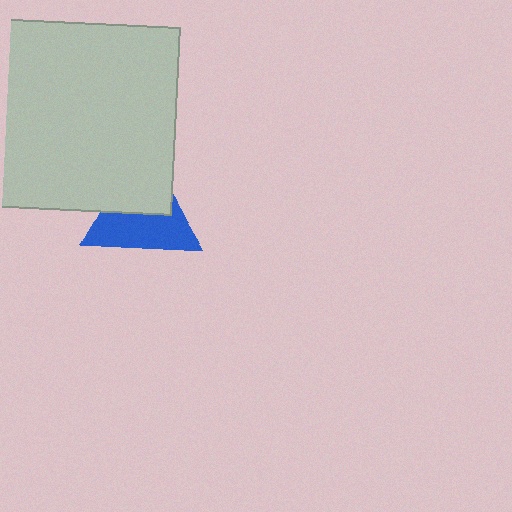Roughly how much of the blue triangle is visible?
About half of it is visible (roughly 56%).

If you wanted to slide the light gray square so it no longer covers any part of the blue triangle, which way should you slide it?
Slide it up — that is the most direct way to separate the two shapes.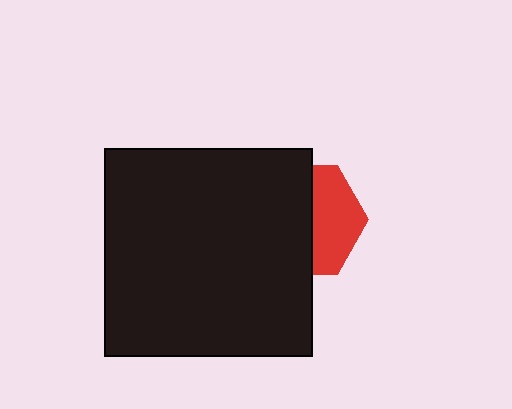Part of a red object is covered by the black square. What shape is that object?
It is a hexagon.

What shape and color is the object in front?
The object in front is a black square.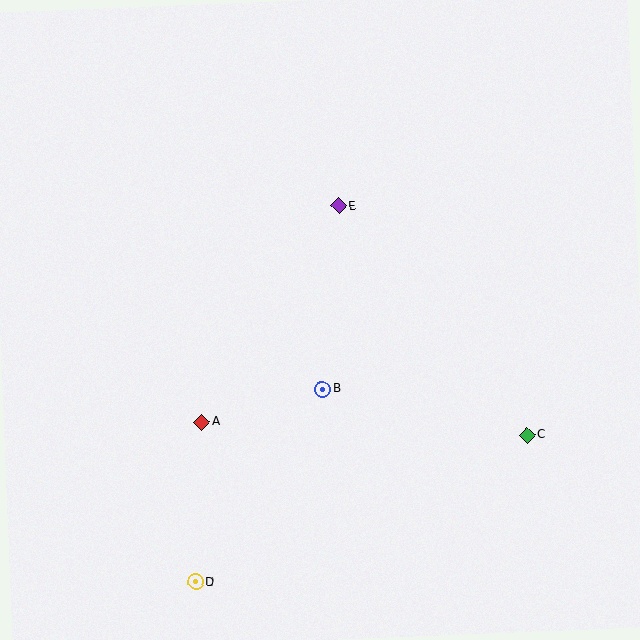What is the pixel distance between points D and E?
The distance between D and E is 402 pixels.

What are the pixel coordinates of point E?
Point E is at (339, 206).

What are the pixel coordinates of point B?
Point B is at (323, 389).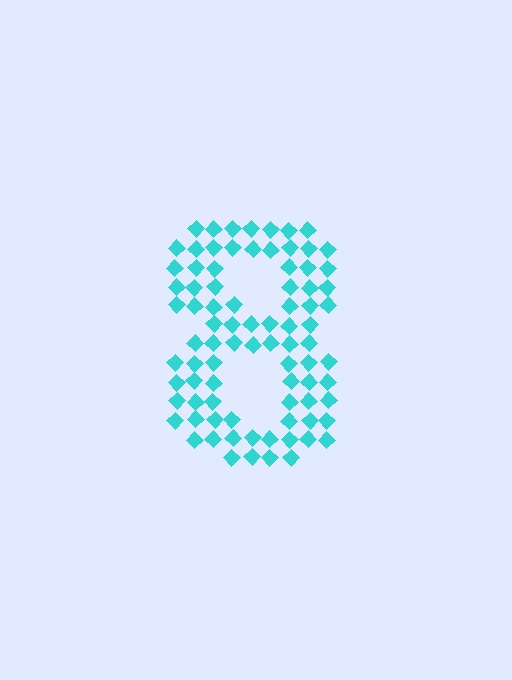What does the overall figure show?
The overall figure shows the digit 8.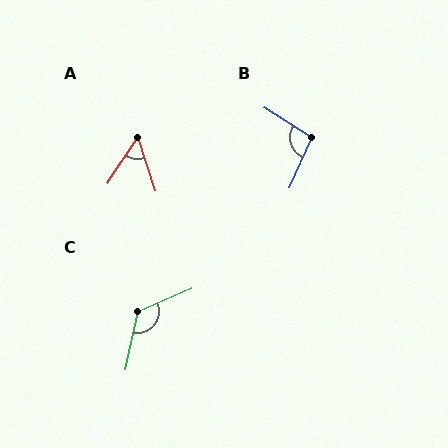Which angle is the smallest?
A, at approximately 52 degrees.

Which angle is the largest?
C, at approximately 125 degrees.